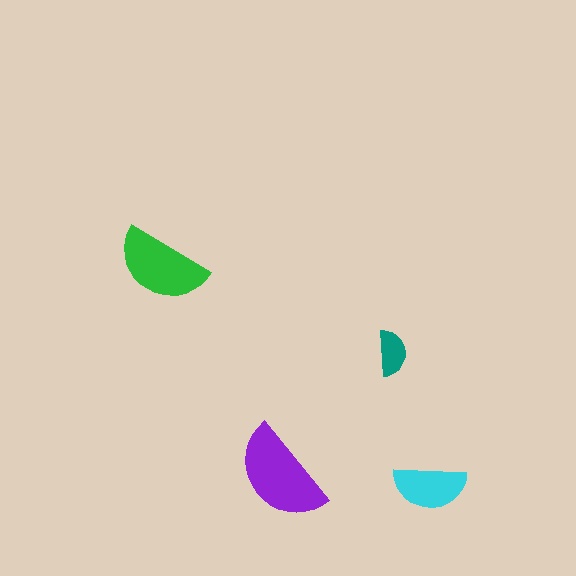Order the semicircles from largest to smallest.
the purple one, the green one, the cyan one, the teal one.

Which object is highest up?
The green semicircle is topmost.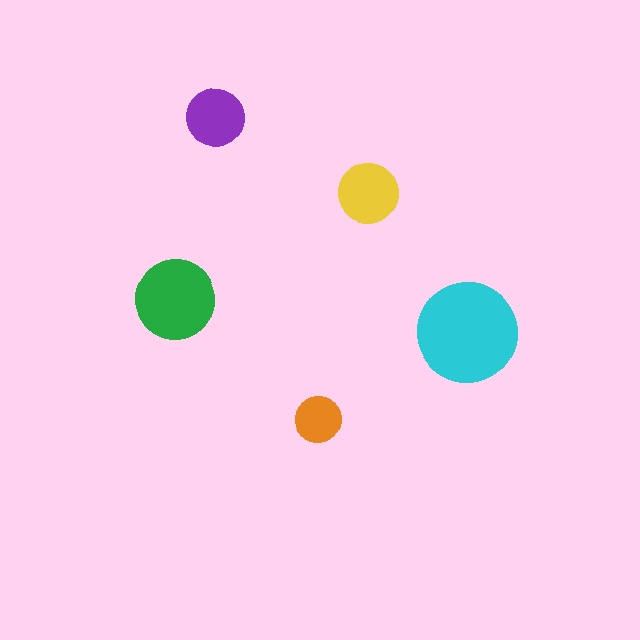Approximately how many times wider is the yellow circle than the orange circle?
About 1.5 times wider.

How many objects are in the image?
There are 5 objects in the image.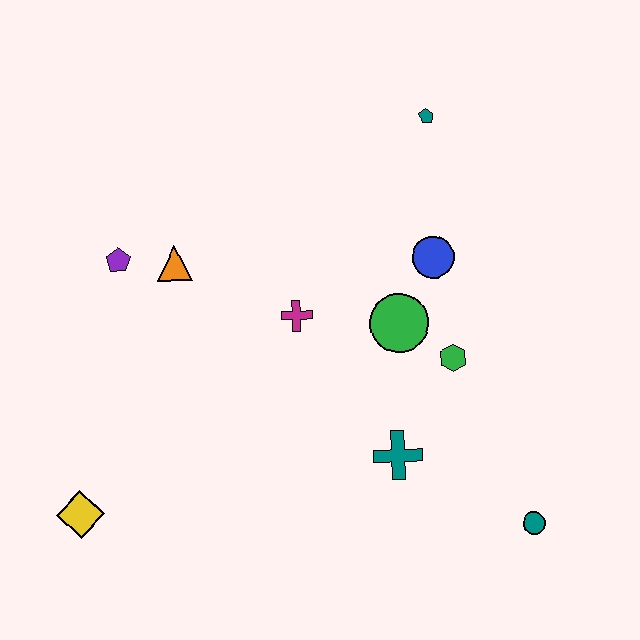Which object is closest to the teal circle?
The teal cross is closest to the teal circle.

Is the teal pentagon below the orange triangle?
No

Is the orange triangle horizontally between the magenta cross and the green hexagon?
No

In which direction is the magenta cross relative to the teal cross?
The magenta cross is above the teal cross.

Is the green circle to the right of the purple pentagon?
Yes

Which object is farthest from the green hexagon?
The yellow diamond is farthest from the green hexagon.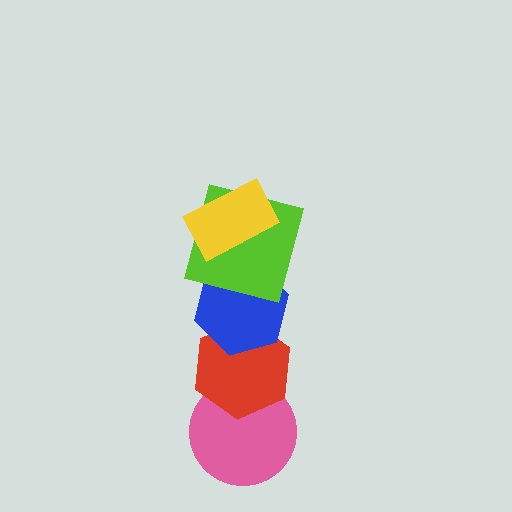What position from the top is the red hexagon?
The red hexagon is 4th from the top.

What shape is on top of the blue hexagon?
The lime square is on top of the blue hexagon.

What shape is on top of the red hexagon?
The blue hexagon is on top of the red hexagon.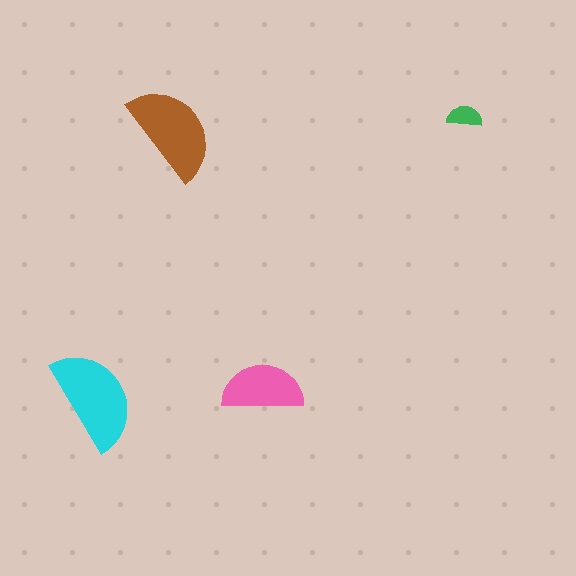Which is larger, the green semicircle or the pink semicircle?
The pink one.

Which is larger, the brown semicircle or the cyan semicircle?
The cyan one.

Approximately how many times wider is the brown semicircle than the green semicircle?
About 3 times wider.